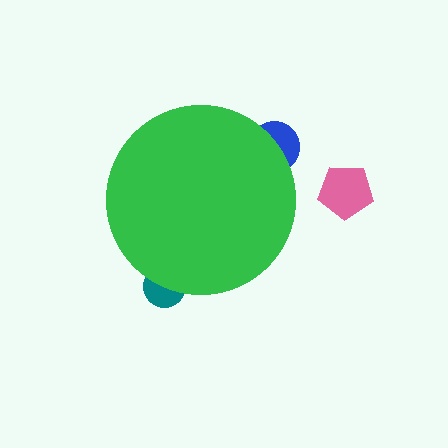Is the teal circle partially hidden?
Yes, the teal circle is partially hidden behind the green circle.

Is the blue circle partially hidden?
Yes, the blue circle is partially hidden behind the green circle.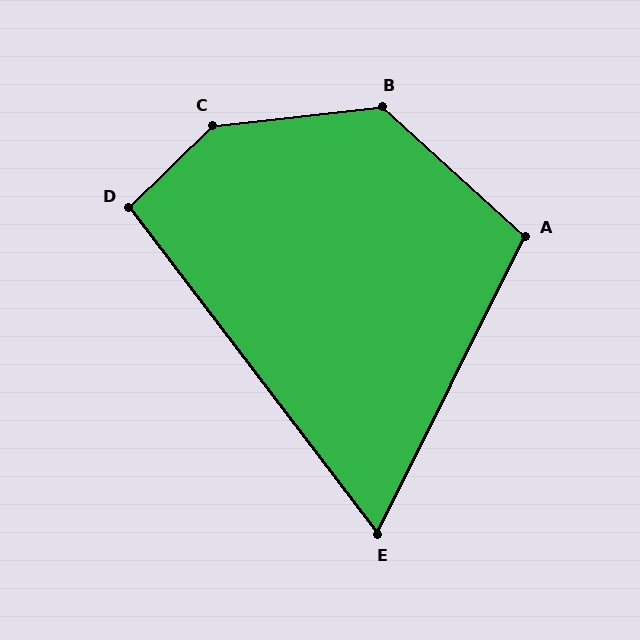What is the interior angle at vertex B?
Approximately 132 degrees (obtuse).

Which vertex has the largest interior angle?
C, at approximately 142 degrees.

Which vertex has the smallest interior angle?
E, at approximately 64 degrees.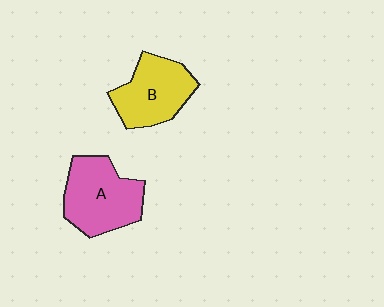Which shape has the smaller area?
Shape B (yellow).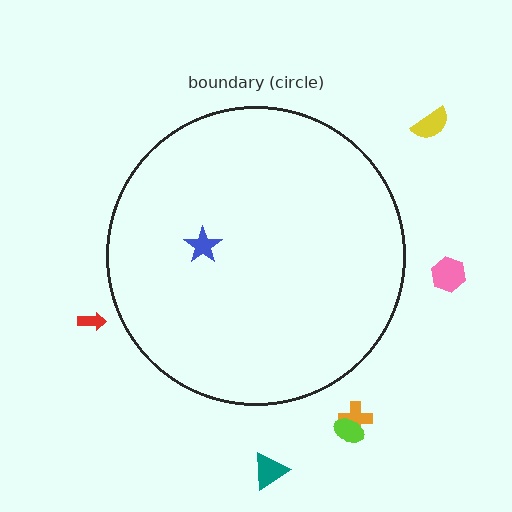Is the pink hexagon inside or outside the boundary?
Outside.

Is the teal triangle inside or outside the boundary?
Outside.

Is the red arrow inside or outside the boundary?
Outside.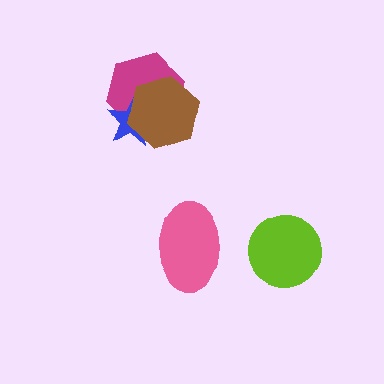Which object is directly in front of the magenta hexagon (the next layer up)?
The blue star is directly in front of the magenta hexagon.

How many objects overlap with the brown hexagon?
2 objects overlap with the brown hexagon.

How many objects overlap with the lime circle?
0 objects overlap with the lime circle.